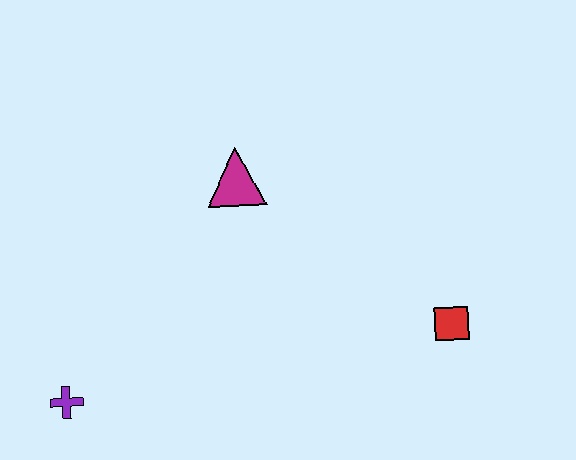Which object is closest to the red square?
The magenta triangle is closest to the red square.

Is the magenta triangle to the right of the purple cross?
Yes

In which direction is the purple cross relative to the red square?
The purple cross is to the left of the red square.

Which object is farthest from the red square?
The purple cross is farthest from the red square.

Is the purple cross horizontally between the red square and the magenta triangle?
No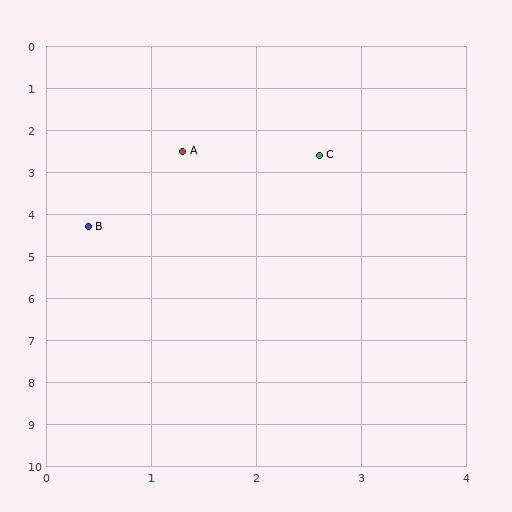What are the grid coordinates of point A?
Point A is at approximately (1.3, 2.5).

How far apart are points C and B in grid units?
Points C and B are about 2.8 grid units apart.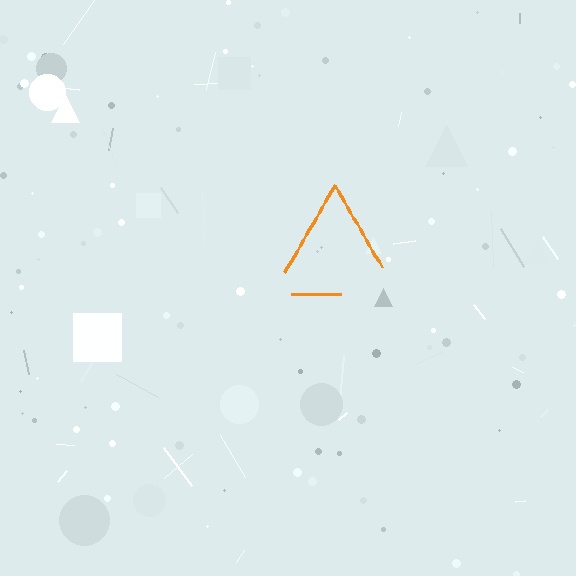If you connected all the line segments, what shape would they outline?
They would outline a triangle.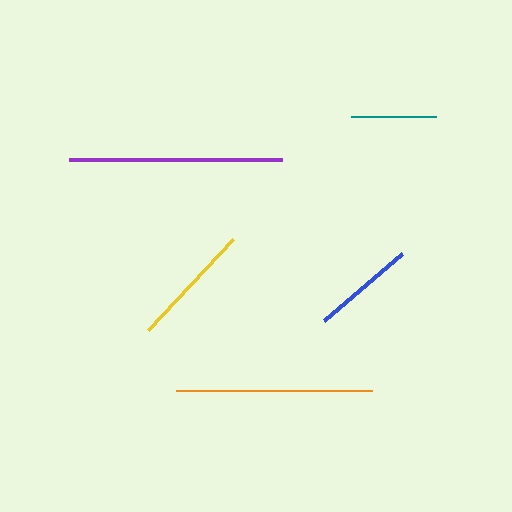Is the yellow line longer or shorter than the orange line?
The orange line is longer than the yellow line.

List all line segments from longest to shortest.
From longest to shortest: purple, orange, yellow, blue, teal.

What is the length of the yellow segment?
The yellow segment is approximately 125 pixels long.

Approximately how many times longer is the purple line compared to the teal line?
The purple line is approximately 2.5 times the length of the teal line.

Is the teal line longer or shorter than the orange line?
The orange line is longer than the teal line.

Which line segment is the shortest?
The teal line is the shortest at approximately 85 pixels.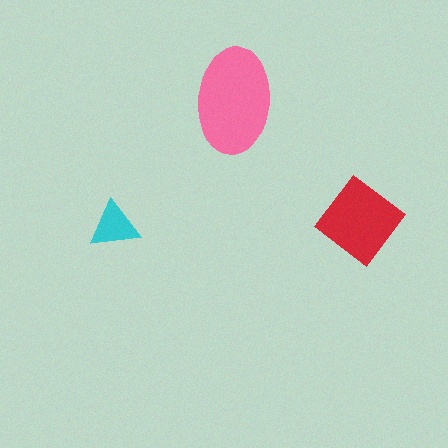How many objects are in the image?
There are 3 objects in the image.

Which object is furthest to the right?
The red diamond is rightmost.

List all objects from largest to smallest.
The pink ellipse, the red diamond, the cyan triangle.